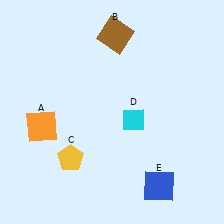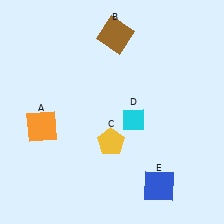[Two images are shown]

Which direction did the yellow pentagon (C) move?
The yellow pentagon (C) moved right.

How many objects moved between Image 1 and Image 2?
1 object moved between the two images.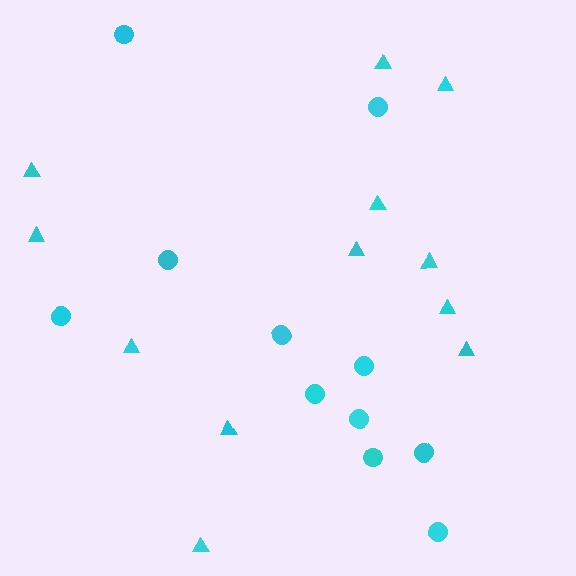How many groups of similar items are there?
There are 2 groups: one group of triangles (12) and one group of circles (11).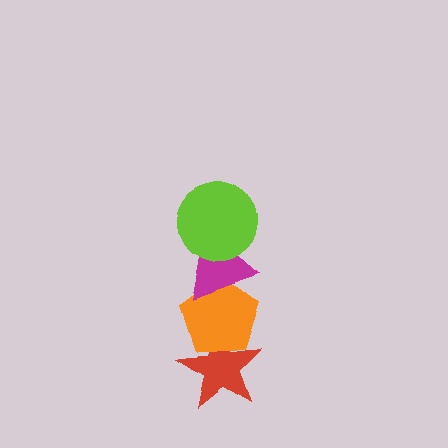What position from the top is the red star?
The red star is 4th from the top.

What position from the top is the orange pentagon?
The orange pentagon is 3rd from the top.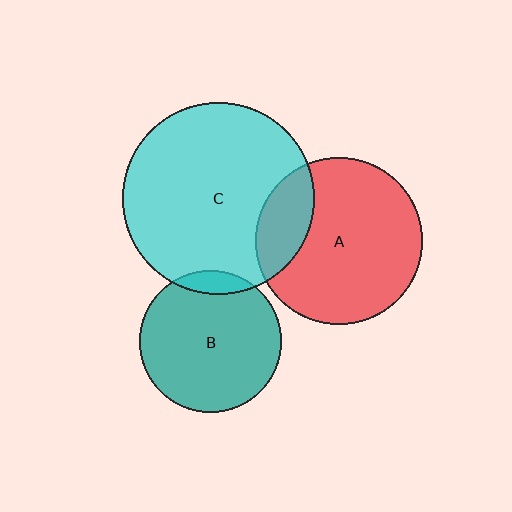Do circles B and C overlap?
Yes.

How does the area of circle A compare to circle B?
Approximately 1.4 times.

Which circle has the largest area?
Circle C (cyan).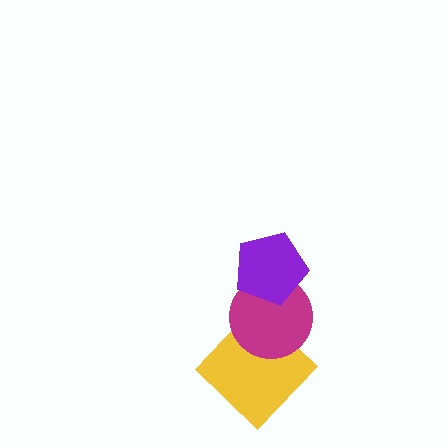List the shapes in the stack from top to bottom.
From top to bottom: the purple pentagon, the magenta circle, the yellow diamond.